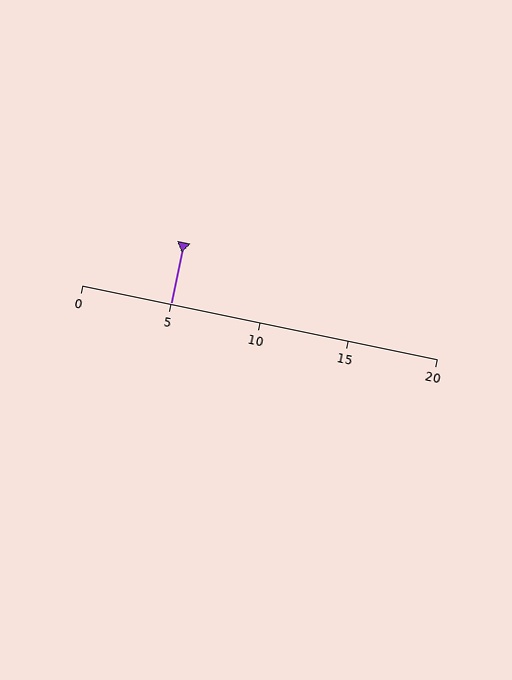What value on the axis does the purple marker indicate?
The marker indicates approximately 5.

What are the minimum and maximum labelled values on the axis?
The axis runs from 0 to 20.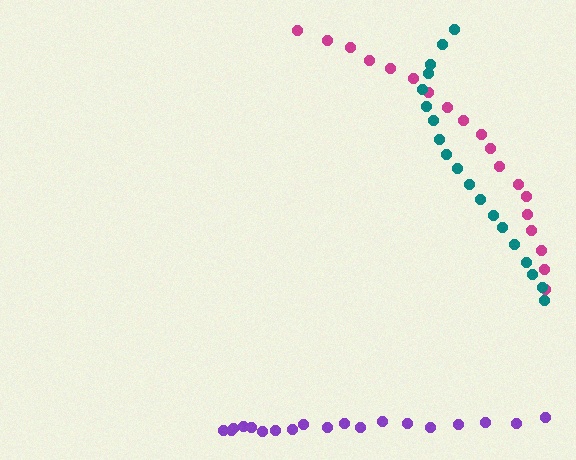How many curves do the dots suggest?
There are 3 distinct paths.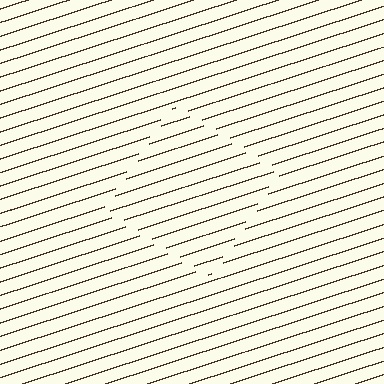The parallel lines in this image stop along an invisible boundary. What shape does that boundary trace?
An illusory square. The interior of the shape contains the same grating, shifted by half a period — the contour is defined by the phase discontinuity where line-ends from the inner and outer gratings abut.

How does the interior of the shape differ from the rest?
The interior of the shape contains the same grating, shifted by half a period — the contour is defined by the phase discontinuity where line-ends from the inner and outer gratings abut.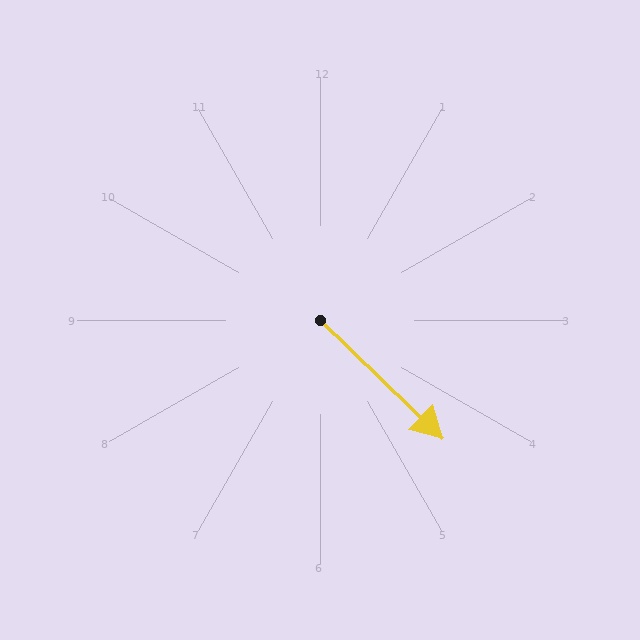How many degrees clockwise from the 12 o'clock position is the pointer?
Approximately 134 degrees.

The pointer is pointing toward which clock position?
Roughly 4 o'clock.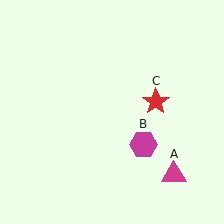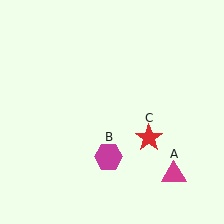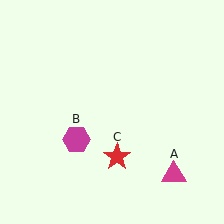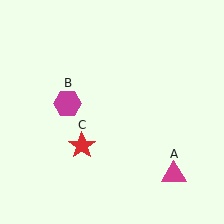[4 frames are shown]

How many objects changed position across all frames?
2 objects changed position: magenta hexagon (object B), red star (object C).